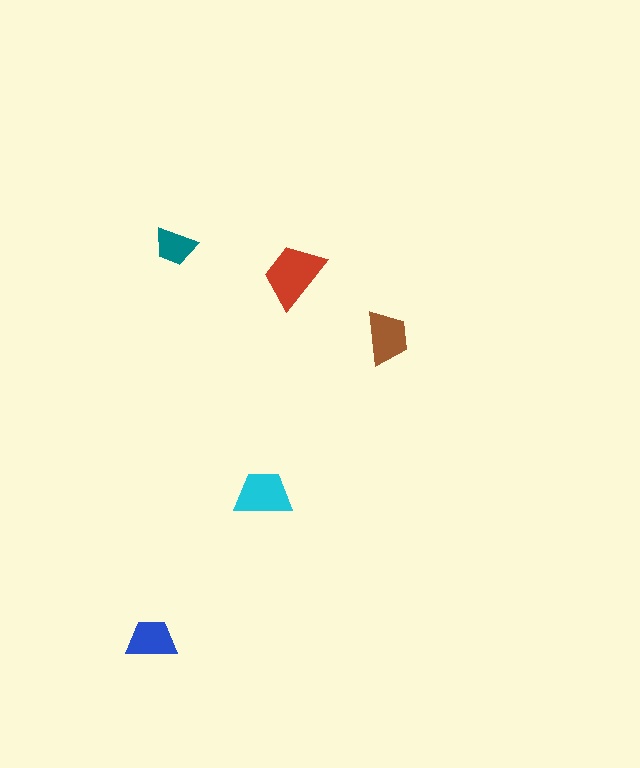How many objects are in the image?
There are 5 objects in the image.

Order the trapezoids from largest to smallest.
the red one, the cyan one, the brown one, the blue one, the teal one.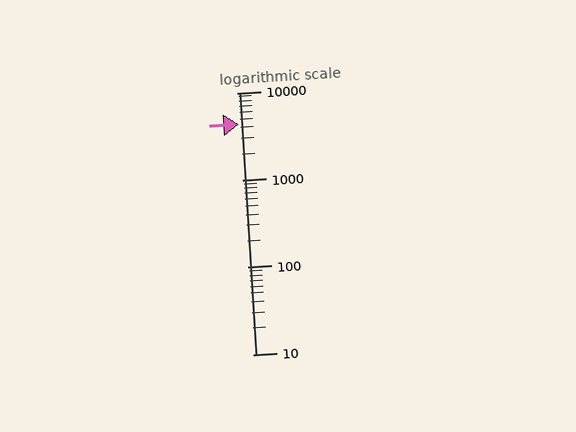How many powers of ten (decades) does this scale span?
The scale spans 3 decades, from 10 to 10000.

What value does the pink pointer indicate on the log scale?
The pointer indicates approximately 4400.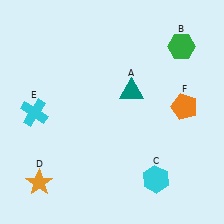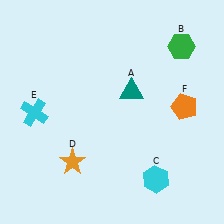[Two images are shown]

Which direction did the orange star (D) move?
The orange star (D) moved right.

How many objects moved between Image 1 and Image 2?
1 object moved between the two images.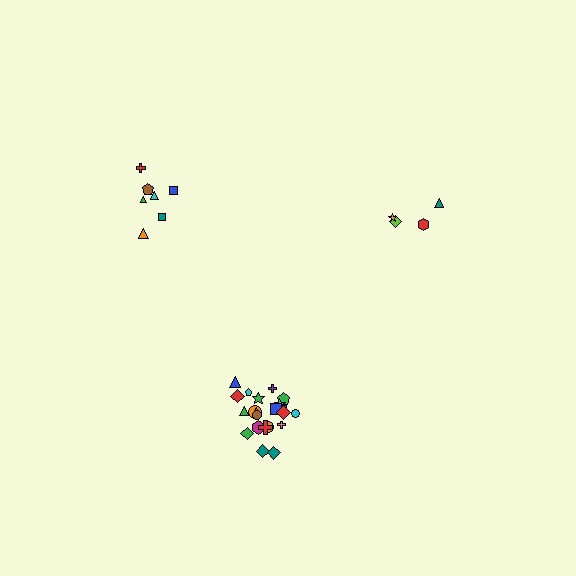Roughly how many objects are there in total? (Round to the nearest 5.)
Roughly 35 objects in total.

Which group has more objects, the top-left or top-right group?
The top-left group.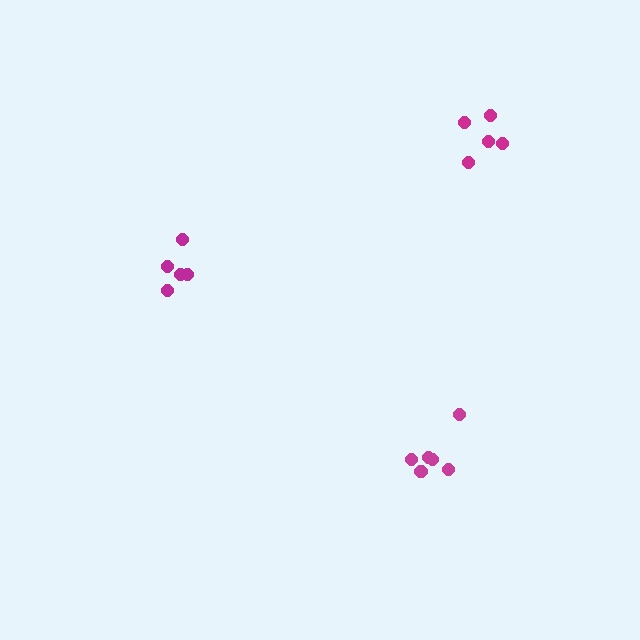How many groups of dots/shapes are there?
There are 3 groups.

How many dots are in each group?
Group 1: 5 dots, Group 2: 5 dots, Group 3: 6 dots (16 total).